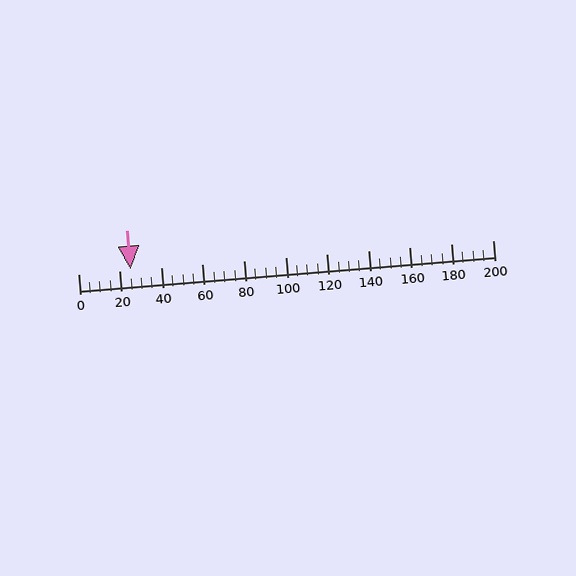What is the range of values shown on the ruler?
The ruler shows values from 0 to 200.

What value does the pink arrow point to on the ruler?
The pink arrow points to approximately 25.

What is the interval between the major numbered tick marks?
The major tick marks are spaced 20 units apart.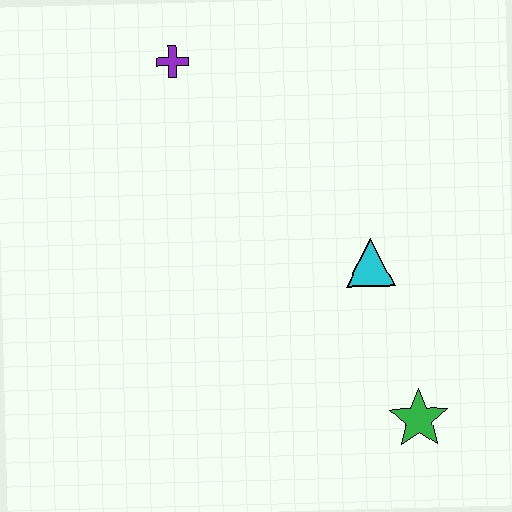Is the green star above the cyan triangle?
No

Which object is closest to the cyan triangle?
The green star is closest to the cyan triangle.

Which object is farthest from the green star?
The purple cross is farthest from the green star.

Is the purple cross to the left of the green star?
Yes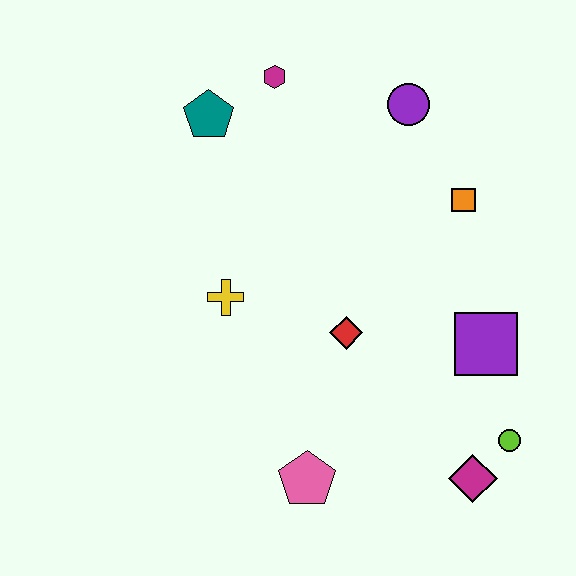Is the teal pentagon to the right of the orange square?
No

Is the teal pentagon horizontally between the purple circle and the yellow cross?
No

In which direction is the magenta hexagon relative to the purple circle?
The magenta hexagon is to the left of the purple circle.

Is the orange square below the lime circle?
No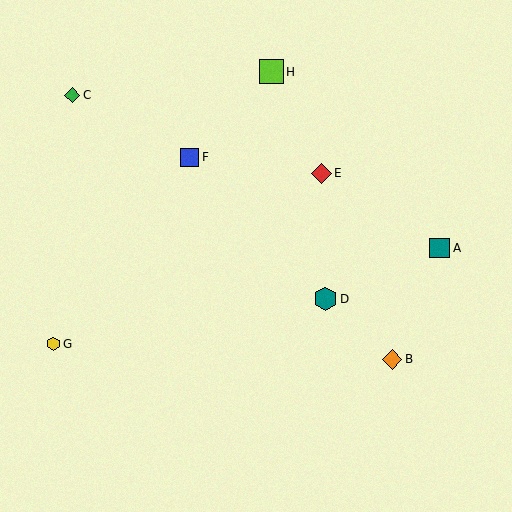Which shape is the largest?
The lime square (labeled H) is the largest.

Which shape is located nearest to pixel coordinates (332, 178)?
The red diamond (labeled E) at (321, 173) is nearest to that location.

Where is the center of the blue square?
The center of the blue square is at (190, 157).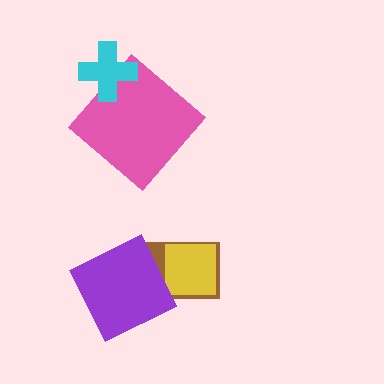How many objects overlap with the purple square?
1 object overlaps with the purple square.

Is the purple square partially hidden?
No, no other shape covers it.